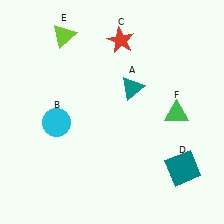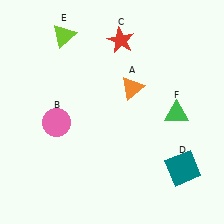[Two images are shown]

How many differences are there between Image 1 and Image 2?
There are 2 differences between the two images.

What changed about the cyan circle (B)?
In Image 1, B is cyan. In Image 2, it changed to pink.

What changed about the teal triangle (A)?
In Image 1, A is teal. In Image 2, it changed to orange.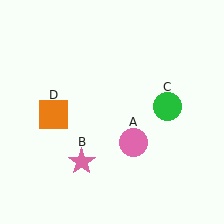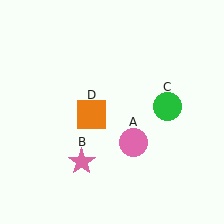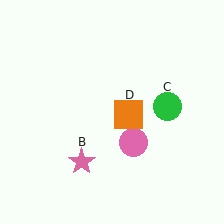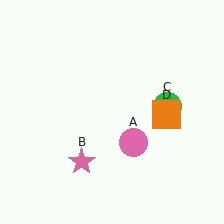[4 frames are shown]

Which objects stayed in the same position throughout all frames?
Pink circle (object A) and pink star (object B) and green circle (object C) remained stationary.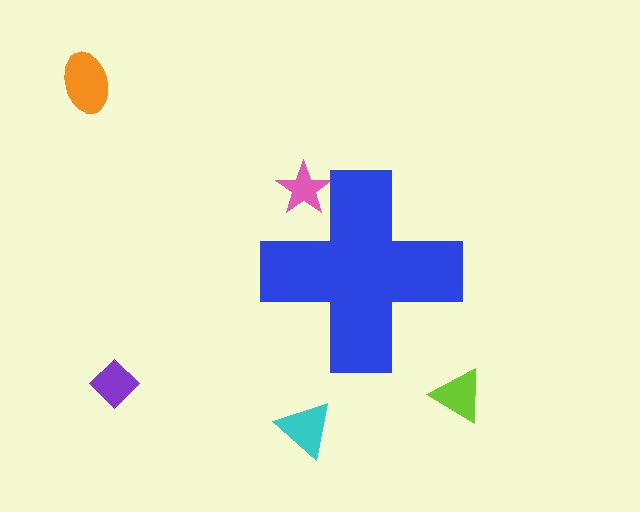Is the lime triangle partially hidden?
No, the lime triangle is fully visible.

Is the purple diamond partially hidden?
No, the purple diamond is fully visible.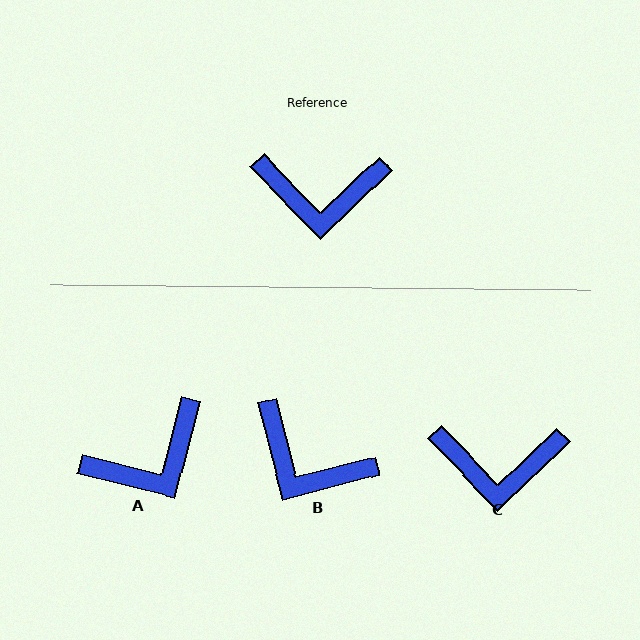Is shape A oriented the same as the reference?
No, it is off by about 31 degrees.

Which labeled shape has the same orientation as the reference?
C.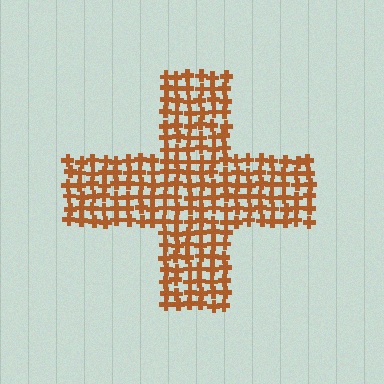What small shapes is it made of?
It is made of small crosses.